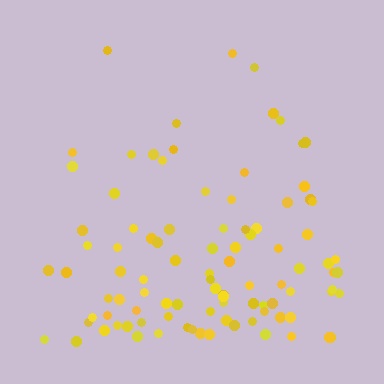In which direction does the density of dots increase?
From top to bottom, with the bottom side densest.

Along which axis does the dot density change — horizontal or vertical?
Vertical.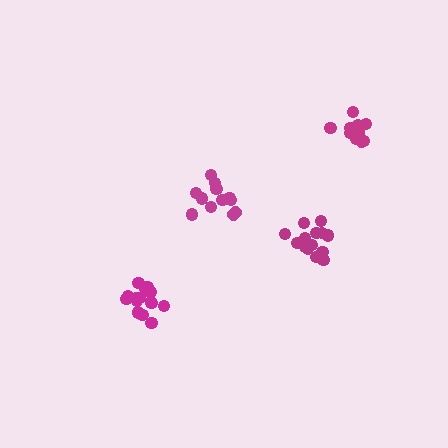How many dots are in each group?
Group 1: 16 dots, Group 2: 12 dots, Group 3: 16 dots, Group 4: 10 dots (54 total).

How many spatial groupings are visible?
There are 4 spatial groupings.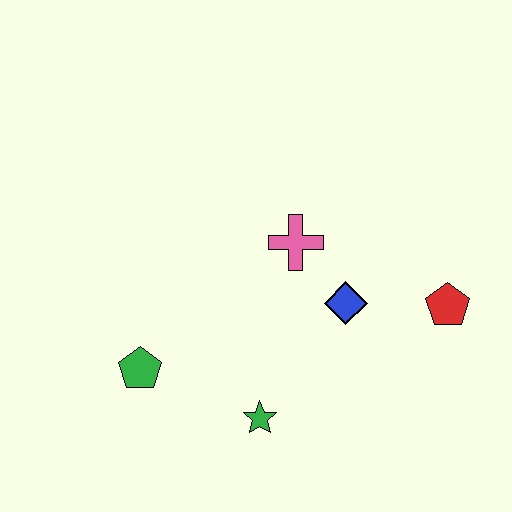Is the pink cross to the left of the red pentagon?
Yes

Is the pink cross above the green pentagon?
Yes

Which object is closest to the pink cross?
The blue diamond is closest to the pink cross.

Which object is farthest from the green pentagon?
The red pentagon is farthest from the green pentagon.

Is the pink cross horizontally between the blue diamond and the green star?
Yes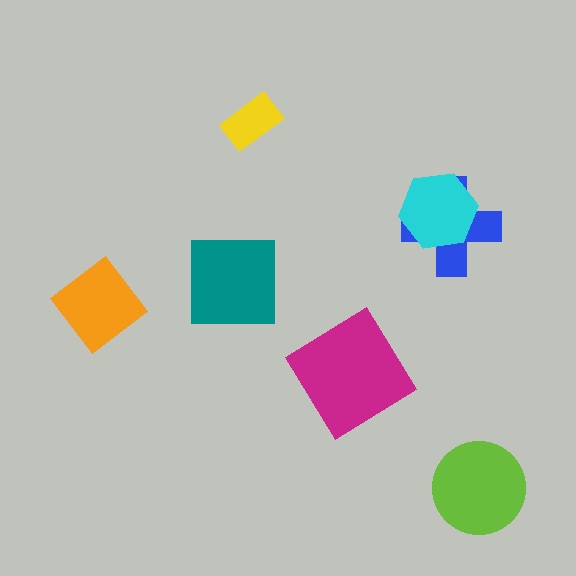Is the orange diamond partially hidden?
No, no other shape covers it.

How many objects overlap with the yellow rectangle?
0 objects overlap with the yellow rectangle.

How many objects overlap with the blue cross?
1 object overlaps with the blue cross.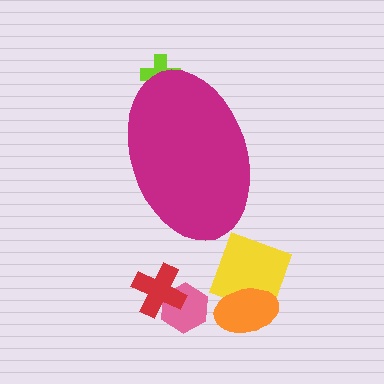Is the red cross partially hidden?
No, the red cross is fully visible.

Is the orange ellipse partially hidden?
No, the orange ellipse is fully visible.